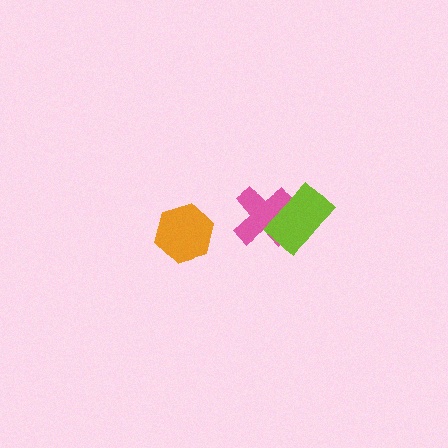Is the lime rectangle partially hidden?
No, no other shape covers it.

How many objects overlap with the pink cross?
1 object overlaps with the pink cross.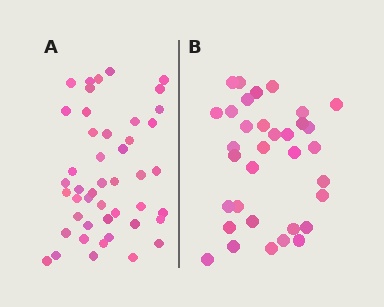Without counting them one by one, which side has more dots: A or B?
Region A (the left region) has more dots.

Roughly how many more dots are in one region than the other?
Region A has roughly 12 or so more dots than region B.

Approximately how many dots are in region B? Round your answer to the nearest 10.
About 30 dots. (The exact count is 34, which rounds to 30.)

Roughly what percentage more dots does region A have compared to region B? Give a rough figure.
About 35% more.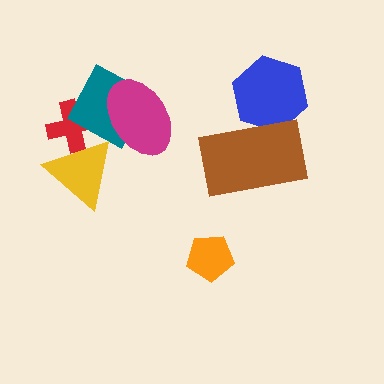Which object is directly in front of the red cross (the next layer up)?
The teal diamond is directly in front of the red cross.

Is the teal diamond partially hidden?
Yes, it is partially covered by another shape.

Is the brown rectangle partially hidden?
No, no other shape covers it.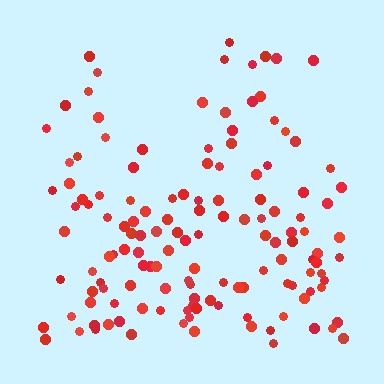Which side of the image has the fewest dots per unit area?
The top.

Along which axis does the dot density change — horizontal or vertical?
Vertical.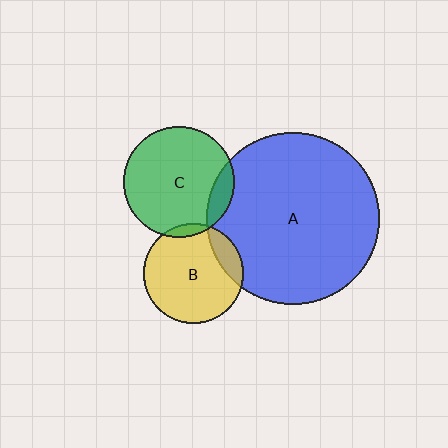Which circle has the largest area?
Circle A (blue).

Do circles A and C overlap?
Yes.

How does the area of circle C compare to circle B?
Approximately 1.2 times.